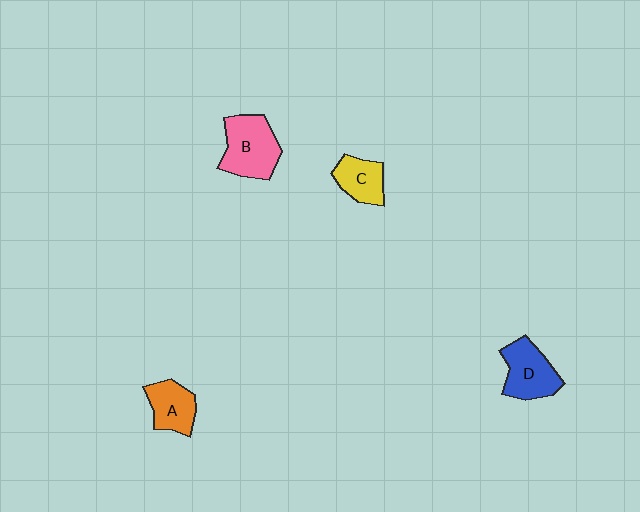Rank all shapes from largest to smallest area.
From largest to smallest: B (pink), D (blue), A (orange), C (yellow).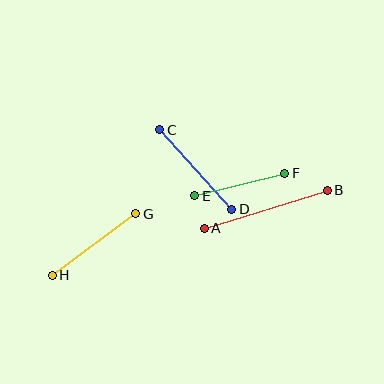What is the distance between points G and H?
The distance is approximately 104 pixels.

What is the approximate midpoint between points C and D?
The midpoint is at approximately (196, 169) pixels.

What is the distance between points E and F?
The distance is approximately 92 pixels.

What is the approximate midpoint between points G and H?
The midpoint is at approximately (94, 244) pixels.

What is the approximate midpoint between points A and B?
The midpoint is at approximately (266, 209) pixels.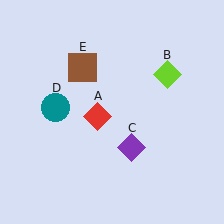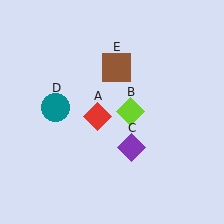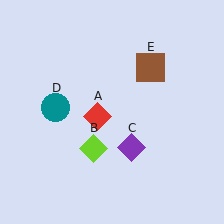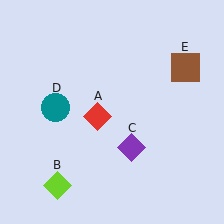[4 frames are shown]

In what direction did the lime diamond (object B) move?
The lime diamond (object B) moved down and to the left.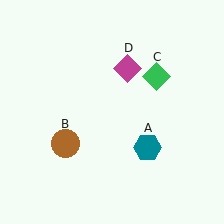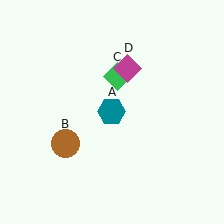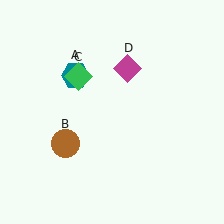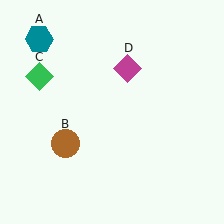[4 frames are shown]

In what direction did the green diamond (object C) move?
The green diamond (object C) moved left.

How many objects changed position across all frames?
2 objects changed position: teal hexagon (object A), green diamond (object C).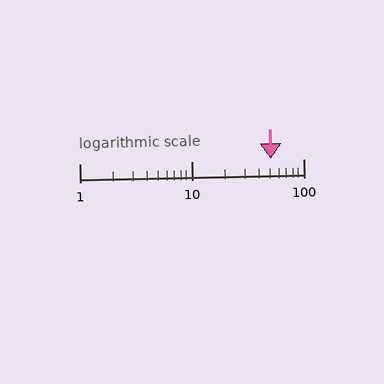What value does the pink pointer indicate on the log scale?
The pointer indicates approximately 51.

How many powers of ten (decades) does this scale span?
The scale spans 2 decades, from 1 to 100.